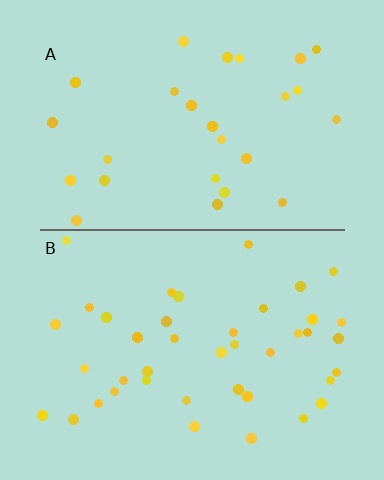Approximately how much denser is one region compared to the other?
Approximately 1.5× — region B over region A.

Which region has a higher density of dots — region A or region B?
B (the bottom).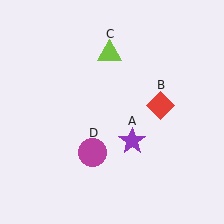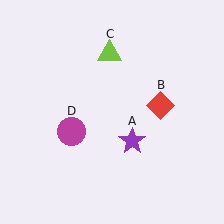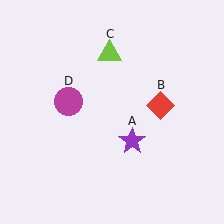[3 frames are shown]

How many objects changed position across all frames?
1 object changed position: magenta circle (object D).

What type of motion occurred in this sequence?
The magenta circle (object D) rotated clockwise around the center of the scene.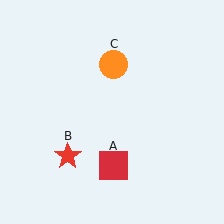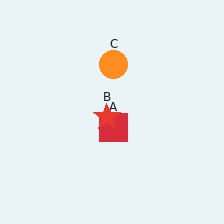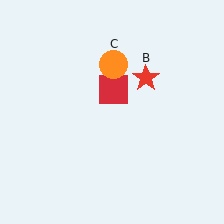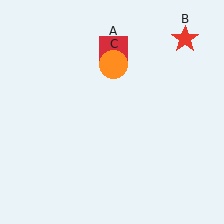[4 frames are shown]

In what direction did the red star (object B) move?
The red star (object B) moved up and to the right.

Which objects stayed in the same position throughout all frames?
Orange circle (object C) remained stationary.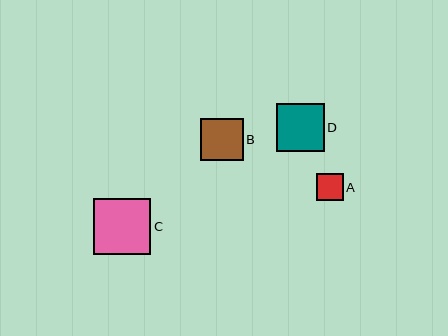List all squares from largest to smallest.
From largest to smallest: C, D, B, A.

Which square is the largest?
Square C is the largest with a size of approximately 57 pixels.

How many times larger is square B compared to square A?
Square B is approximately 1.6 times the size of square A.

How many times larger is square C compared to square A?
Square C is approximately 2.1 times the size of square A.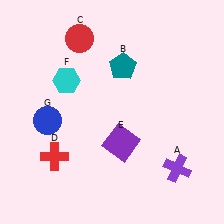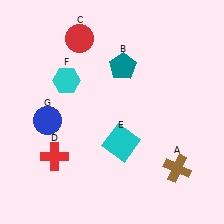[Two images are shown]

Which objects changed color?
A changed from purple to brown. E changed from purple to cyan.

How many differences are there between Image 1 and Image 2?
There are 2 differences between the two images.